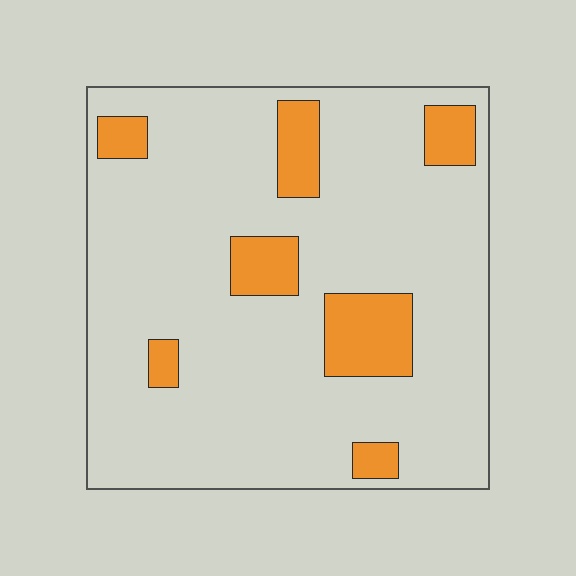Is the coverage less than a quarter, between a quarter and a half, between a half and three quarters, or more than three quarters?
Less than a quarter.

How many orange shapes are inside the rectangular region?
7.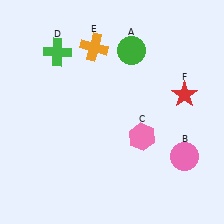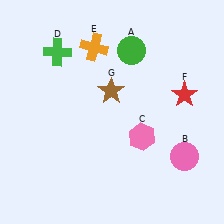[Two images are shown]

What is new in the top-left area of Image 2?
A brown star (G) was added in the top-left area of Image 2.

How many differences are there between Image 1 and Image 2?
There is 1 difference between the two images.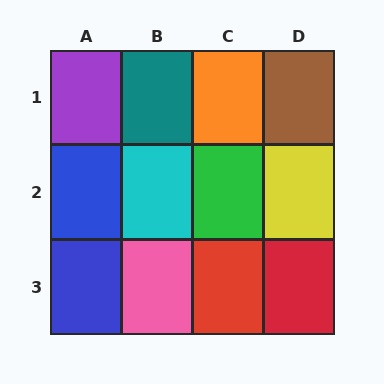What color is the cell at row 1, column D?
Brown.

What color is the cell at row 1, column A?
Purple.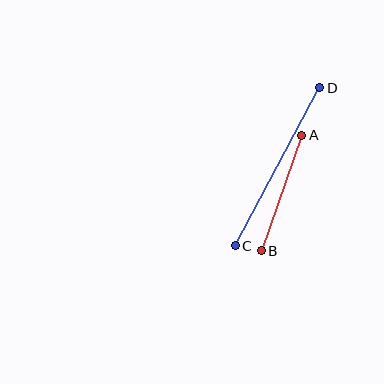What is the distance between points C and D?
The distance is approximately 179 pixels.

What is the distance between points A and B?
The distance is approximately 123 pixels.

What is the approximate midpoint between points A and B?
The midpoint is at approximately (281, 193) pixels.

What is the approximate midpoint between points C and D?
The midpoint is at approximately (277, 167) pixels.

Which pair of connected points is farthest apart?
Points C and D are farthest apart.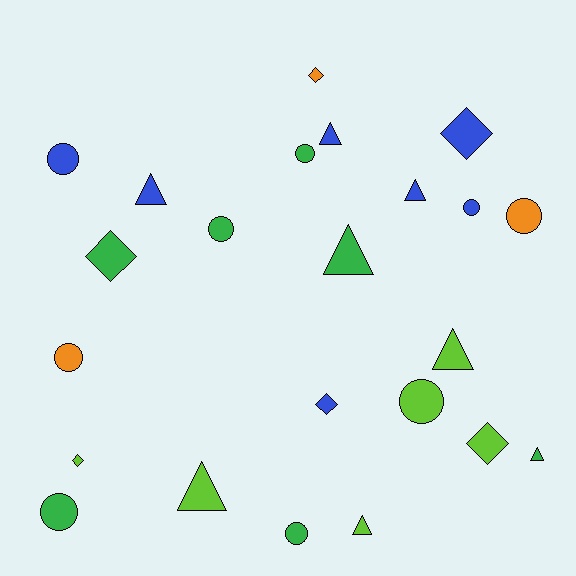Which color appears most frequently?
Green, with 7 objects.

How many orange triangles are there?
There are no orange triangles.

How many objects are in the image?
There are 23 objects.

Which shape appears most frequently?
Circle, with 9 objects.